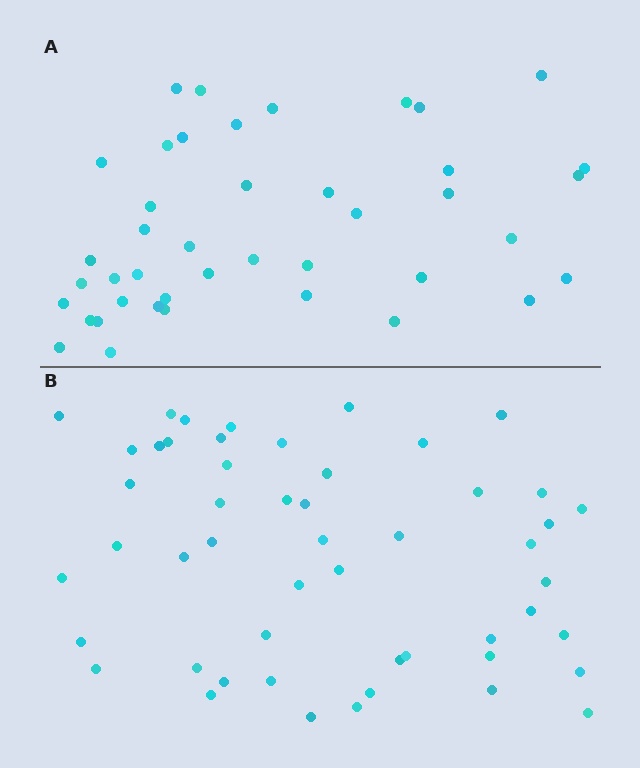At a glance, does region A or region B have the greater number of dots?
Region B (the bottom region) has more dots.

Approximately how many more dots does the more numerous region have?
Region B has roughly 8 or so more dots than region A.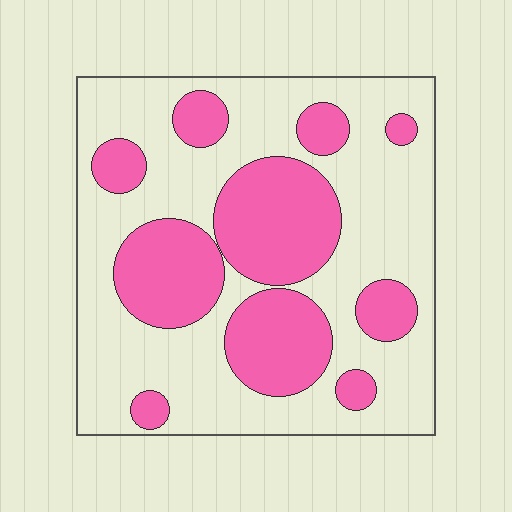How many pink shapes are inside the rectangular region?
10.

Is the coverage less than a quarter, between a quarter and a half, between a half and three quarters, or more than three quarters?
Between a quarter and a half.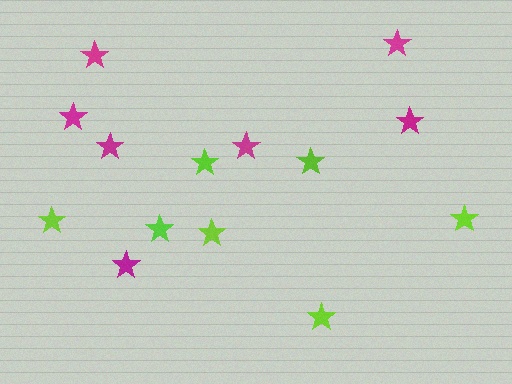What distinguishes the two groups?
There are 2 groups: one group of magenta stars (7) and one group of lime stars (7).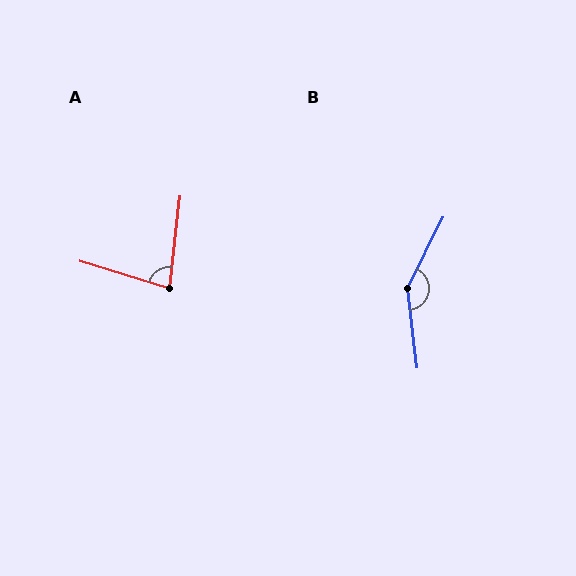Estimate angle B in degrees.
Approximately 147 degrees.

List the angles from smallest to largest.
A (80°), B (147°).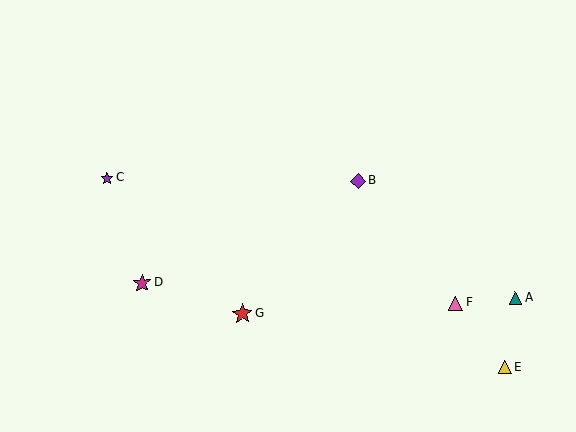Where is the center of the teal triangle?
The center of the teal triangle is at (515, 298).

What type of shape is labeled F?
Shape F is a pink triangle.